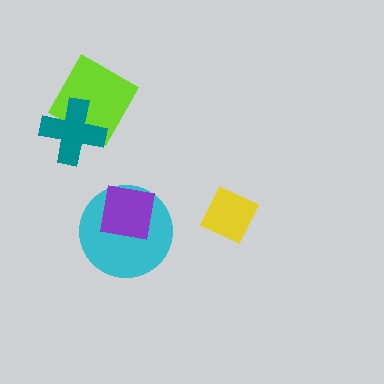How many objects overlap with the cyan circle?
1 object overlaps with the cyan circle.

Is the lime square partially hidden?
Yes, it is partially covered by another shape.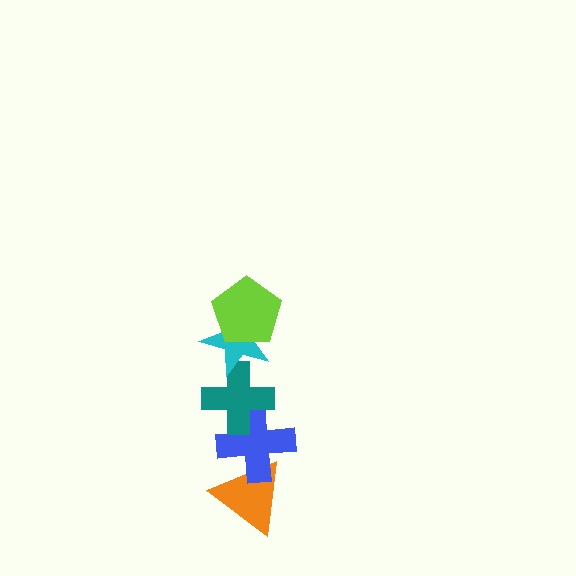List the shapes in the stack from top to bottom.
From top to bottom: the lime pentagon, the cyan star, the teal cross, the blue cross, the orange triangle.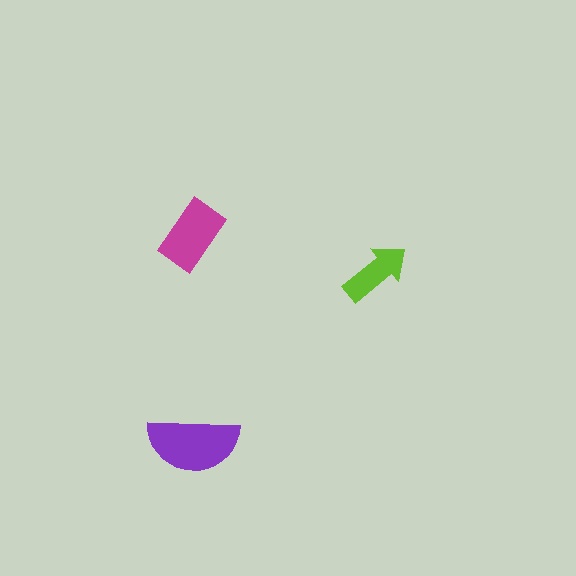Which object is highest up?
The magenta rectangle is topmost.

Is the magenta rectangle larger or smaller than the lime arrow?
Larger.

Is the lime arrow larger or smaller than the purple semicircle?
Smaller.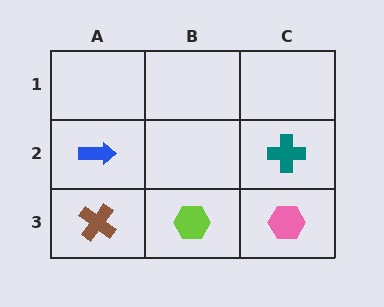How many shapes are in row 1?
0 shapes.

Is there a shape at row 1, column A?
No, that cell is empty.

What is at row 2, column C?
A teal cross.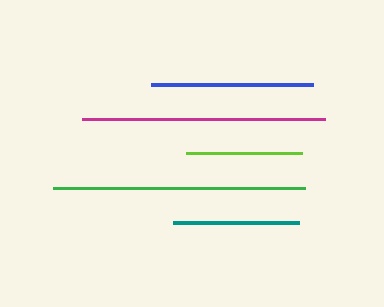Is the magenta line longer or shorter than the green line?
The green line is longer than the magenta line.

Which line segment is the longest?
The green line is the longest at approximately 251 pixels.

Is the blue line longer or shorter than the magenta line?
The magenta line is longer than the blue line.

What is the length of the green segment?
The green segment is approximately 251 pixels long.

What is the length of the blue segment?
The blue segment is approximately 162 pixels long.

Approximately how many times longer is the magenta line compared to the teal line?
The magenta line is approximately 1.9 times the length of the teal line.